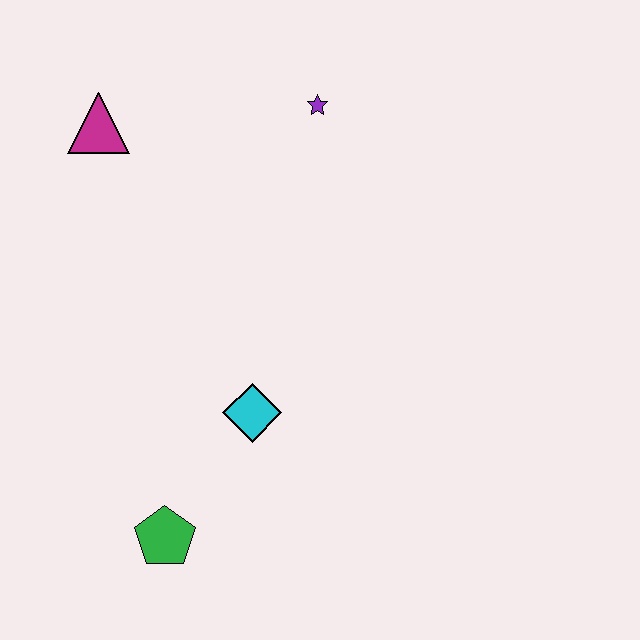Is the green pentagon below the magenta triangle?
Yes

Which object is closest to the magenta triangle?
The purple star is closest to the magenta triangle.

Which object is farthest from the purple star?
The green pentagon is farthest from the purple star.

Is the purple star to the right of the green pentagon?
Yes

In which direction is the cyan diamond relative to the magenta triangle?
The cyan diamond is below the magenta triangle.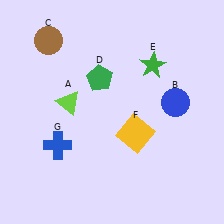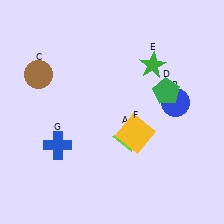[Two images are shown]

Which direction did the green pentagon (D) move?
The green pentagon (D) moved right.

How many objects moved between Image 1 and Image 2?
3 objects moved between the two images.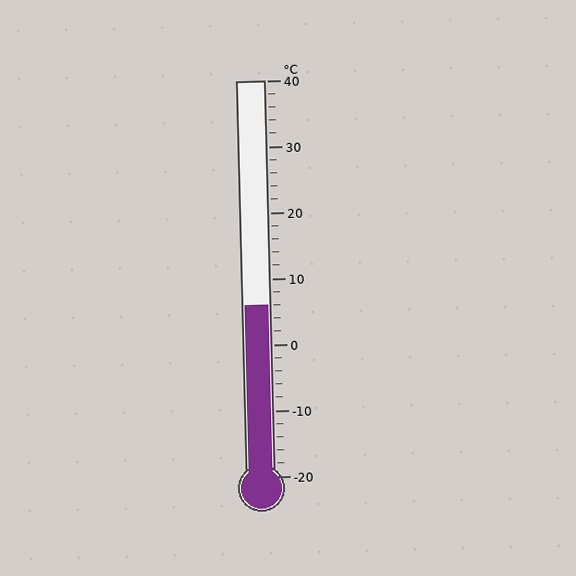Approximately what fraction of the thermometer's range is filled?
The thermometer is filled to approximately 45% of its range.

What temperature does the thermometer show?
The thermometer shows approximately 6°C.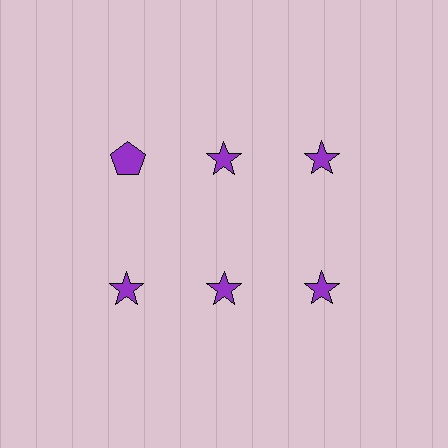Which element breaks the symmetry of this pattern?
The purple pentagon in the top row, leftmost column breaks the symmetry. All other shapes are purple stars.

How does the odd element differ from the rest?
It has a different shape: pentagon instead of star.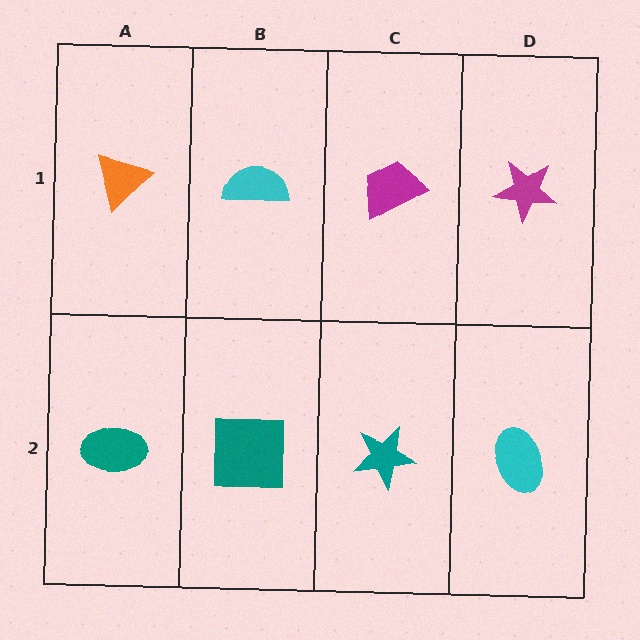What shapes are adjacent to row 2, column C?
A magenta trapezoid (row 1, column C), a teal square (row 2, column B), a cyan ellipse (row 2, column D).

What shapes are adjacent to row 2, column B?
A cyan semicircle (row 1, column B), a teal ellipse (row 2, column A), a teal star (row 2, column C).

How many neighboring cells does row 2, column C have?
3.